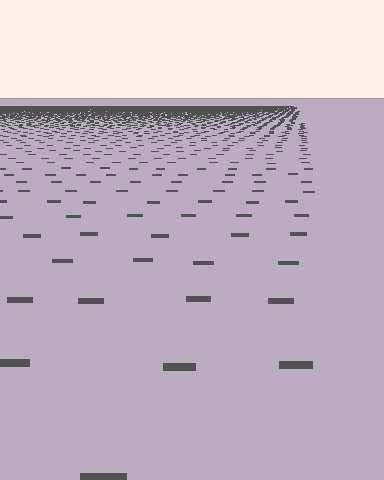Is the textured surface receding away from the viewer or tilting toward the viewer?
The surface is receding away from the viewer. Texture elements get smaller and denser toward the top.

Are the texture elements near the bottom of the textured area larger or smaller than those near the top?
Larger. Near the bottom, elements are closer to the viewer and appear at a bigger on-screen size.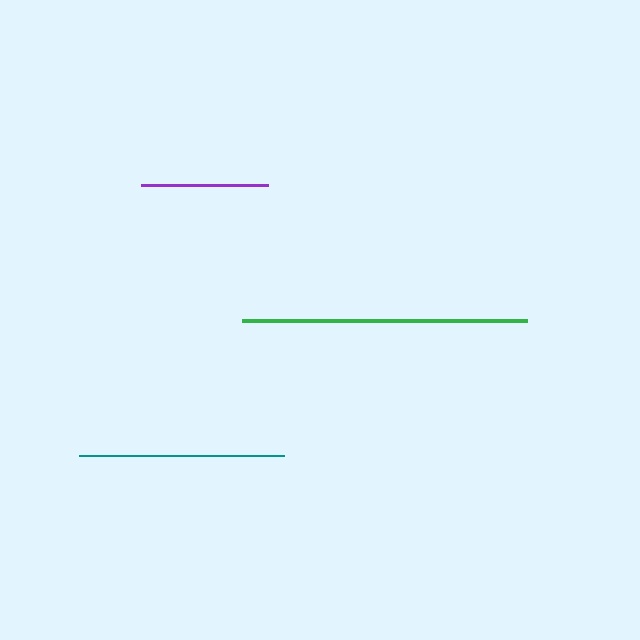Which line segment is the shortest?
The purple line is the shortest at approximately 128 pixels.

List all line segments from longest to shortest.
From longest to shortest: green, teal, purple.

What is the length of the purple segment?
The purple segment is approximately 128 pixels long.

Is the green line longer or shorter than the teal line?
The green line is longer than the teal line.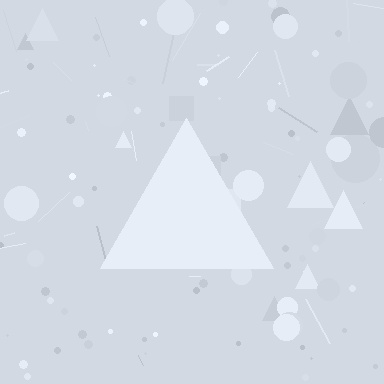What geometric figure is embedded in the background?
A triangle is embedded in the background.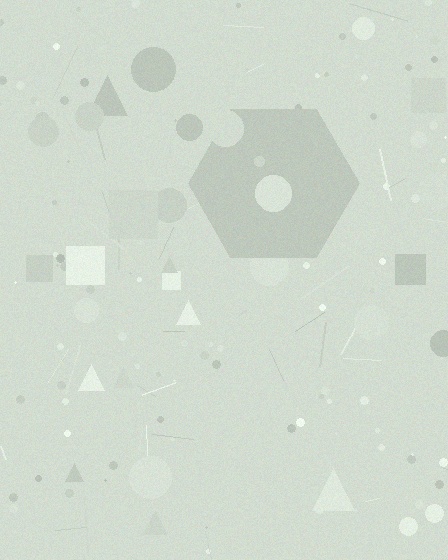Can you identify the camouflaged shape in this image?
The camouflaged shape is a hexagon.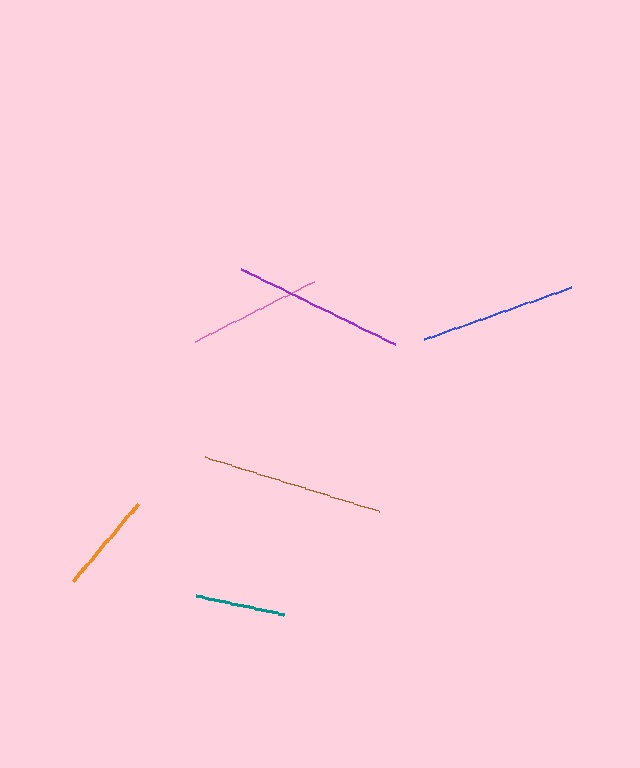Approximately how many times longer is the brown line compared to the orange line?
The brown line is approximately 1.8 times the length of the orange line.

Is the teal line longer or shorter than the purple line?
The purple line is longer than the teal line.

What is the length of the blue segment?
The blue segment is approximately 156 pixels long.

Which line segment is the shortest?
The teal line is the shortest at approximately 89 pixels.